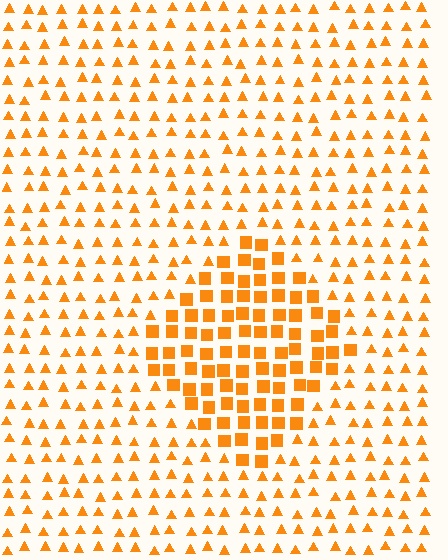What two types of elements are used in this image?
The image uses squares inside the diamond region and triangles outside it.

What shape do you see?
I see a diamond.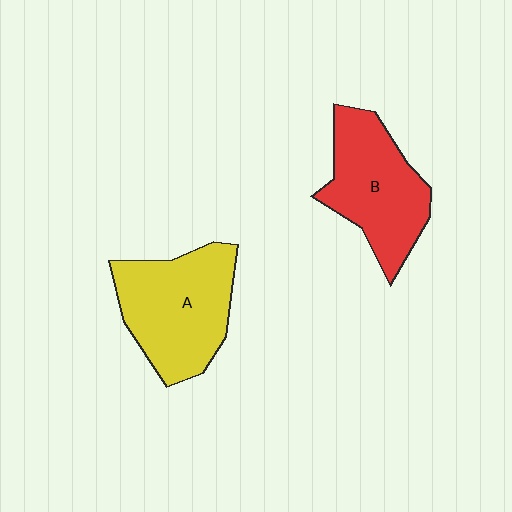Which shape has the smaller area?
Shape B (red).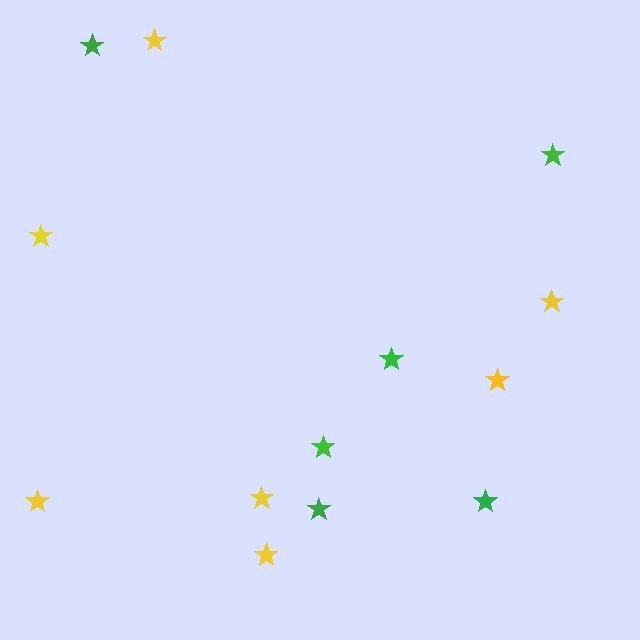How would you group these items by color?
There are 2 groups: one group of green stars (6) and one group of yellow stars (7).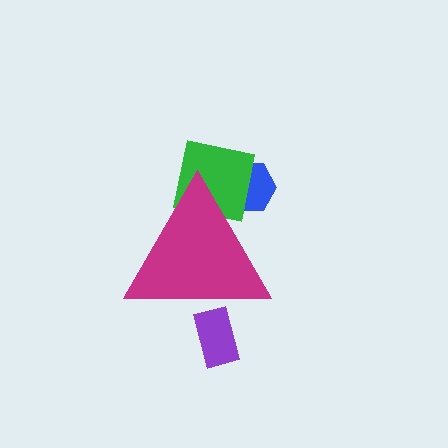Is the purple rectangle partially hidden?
Yes, the purple rectangle is partially hidden behind the magenta triangle.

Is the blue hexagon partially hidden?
Yes, the blue hexagon is partially hidden behind the magenta triangle.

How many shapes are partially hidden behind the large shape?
3 shapes are partially hidden.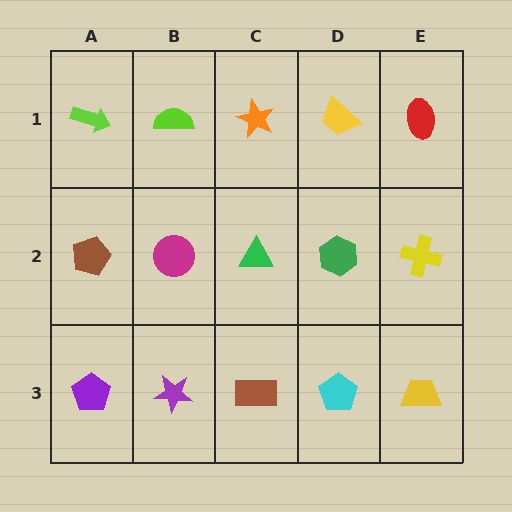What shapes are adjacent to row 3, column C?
A green triangle (row 2, column C), a purple star (row 3, column B), a cyan pentagon (row 3, column D).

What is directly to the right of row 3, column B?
A brown rectangle.